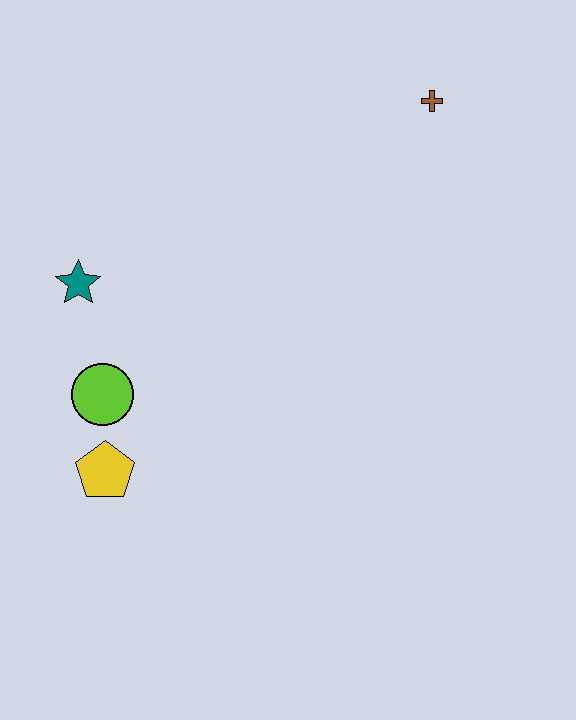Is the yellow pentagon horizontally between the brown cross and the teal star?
Yes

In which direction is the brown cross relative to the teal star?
The brown cross is to the right of the teal star.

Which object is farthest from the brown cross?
The yellow pentagon is farthest from the brown cross.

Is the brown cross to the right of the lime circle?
Yes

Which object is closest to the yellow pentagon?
The lime circle is closest to the yellow pentagon.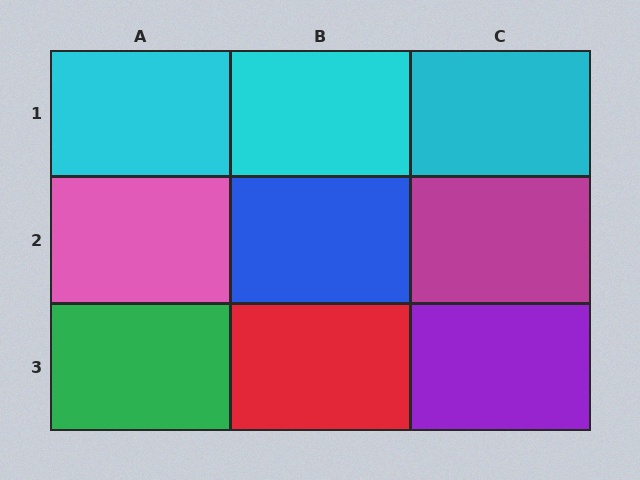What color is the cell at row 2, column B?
Blue.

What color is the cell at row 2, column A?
Pink.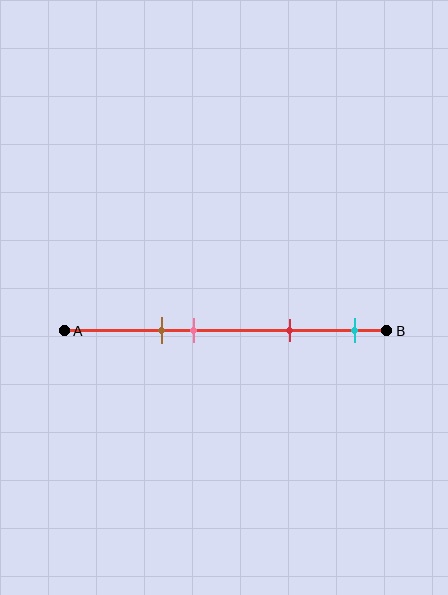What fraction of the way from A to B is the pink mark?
The pink mark is approximately 40% (0.4) of the way from A to B.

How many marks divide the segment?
There are 4 marks dividing the segment.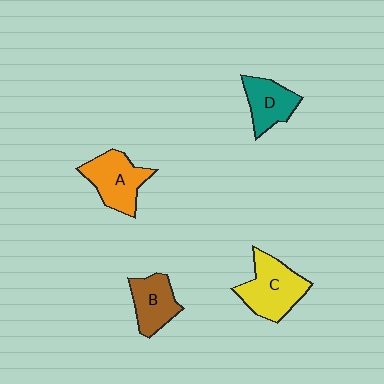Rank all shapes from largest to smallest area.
From largest to smallest: C (yellow), A (orange), B (brown), D (teal).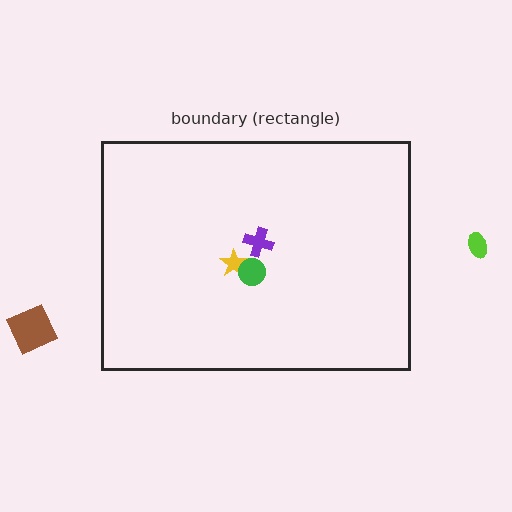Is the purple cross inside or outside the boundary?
Inside.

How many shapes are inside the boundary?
3 inside, 2 outside.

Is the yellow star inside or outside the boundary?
Inside.